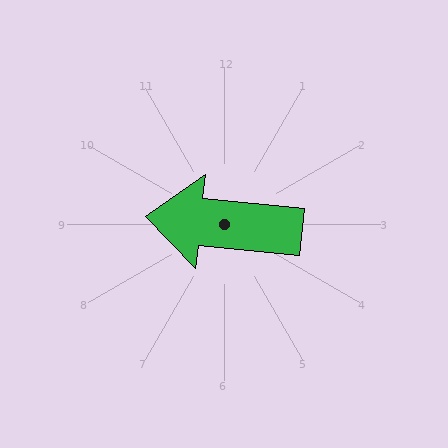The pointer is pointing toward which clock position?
Roughly 9 o'clock.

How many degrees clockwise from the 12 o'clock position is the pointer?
Approximately 276 degrees.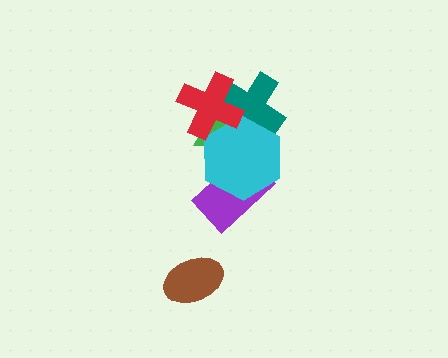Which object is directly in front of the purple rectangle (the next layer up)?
The green triangle is directly in front of the purple rectangle.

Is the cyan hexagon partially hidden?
Yes, it is partially covered by another shape.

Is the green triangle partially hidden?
Yes, it is partially covered by another shape.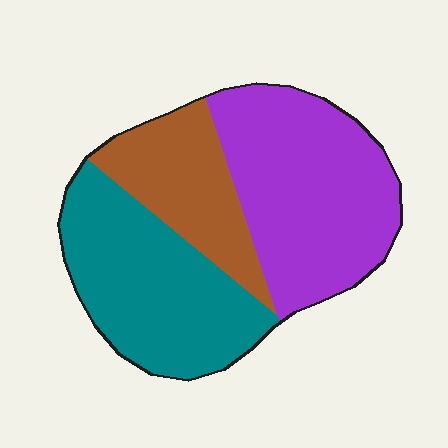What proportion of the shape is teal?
Teal covers 36% of the shape.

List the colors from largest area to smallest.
From largest to smallest: purple, teal, brown.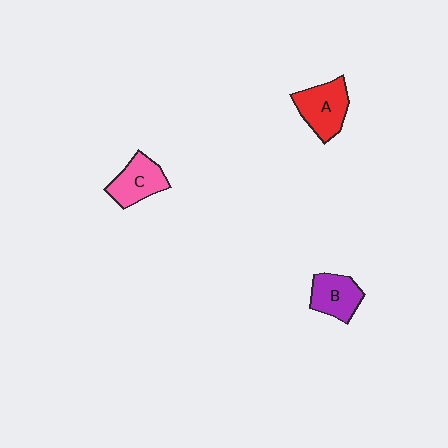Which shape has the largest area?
Shape A (red).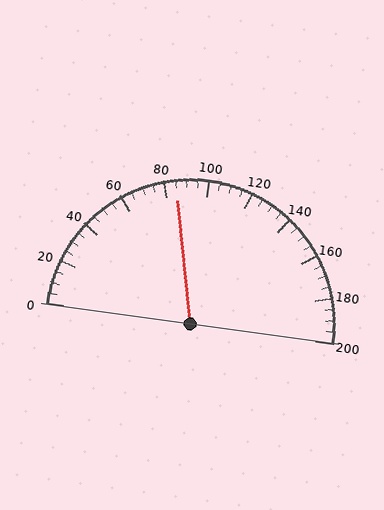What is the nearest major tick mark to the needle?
The nearest major tick mark is 80.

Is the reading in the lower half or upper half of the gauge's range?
The reading is in the lower half of the range (0 to 200).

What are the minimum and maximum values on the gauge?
The gauge ranges from 0 to 200.